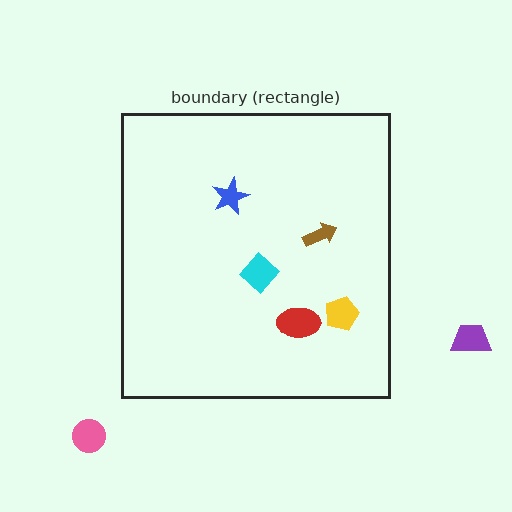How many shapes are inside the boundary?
5 inside, 2 outside.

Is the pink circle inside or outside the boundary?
Outside.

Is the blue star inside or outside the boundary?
Inside.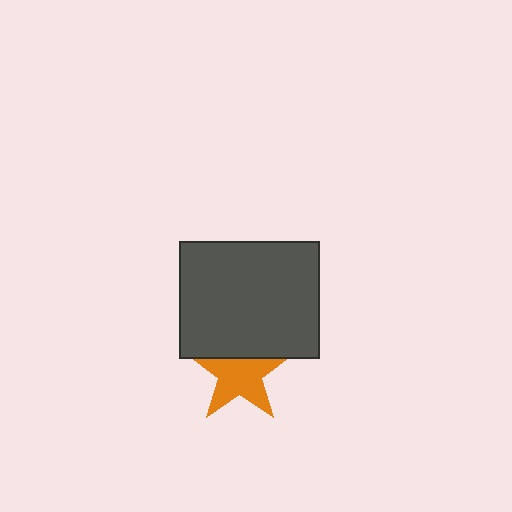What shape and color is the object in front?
The object in front is a dark gray rectangle.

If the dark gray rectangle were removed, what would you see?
You would see the complete orange star.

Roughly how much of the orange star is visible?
Most of it is visible (roughly 70%).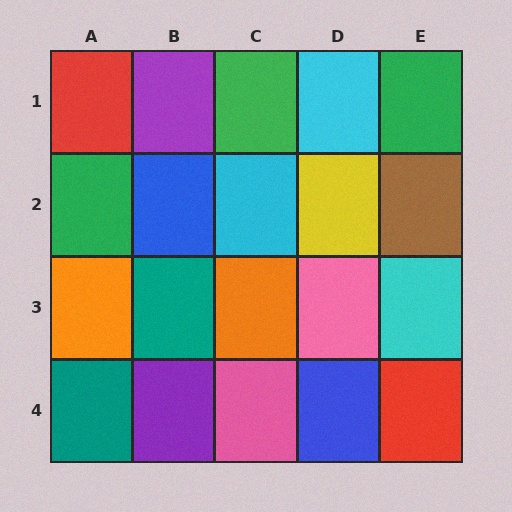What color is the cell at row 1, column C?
Green.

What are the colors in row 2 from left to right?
Green, blue, cyan, yellow, brown.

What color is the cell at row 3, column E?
Cyan.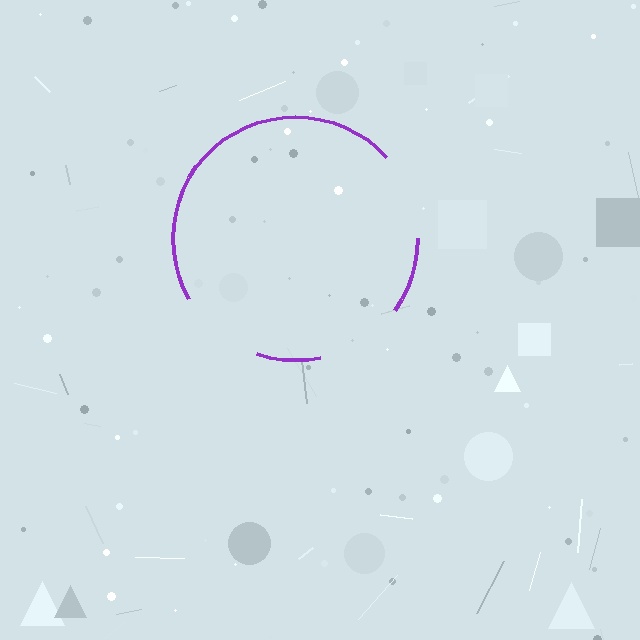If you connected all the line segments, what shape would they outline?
They would outline a circle.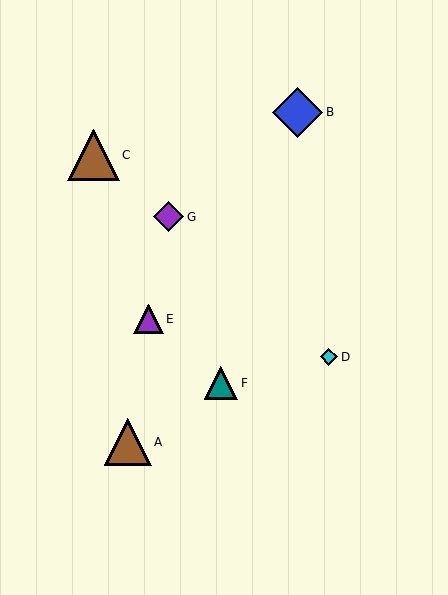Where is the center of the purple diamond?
The center of the purple diamond is at (169, 217).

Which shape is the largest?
The brown triangle (labeled C) is the largest.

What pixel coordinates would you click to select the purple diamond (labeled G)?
Click at (169, 217) to select the purple diamond G.